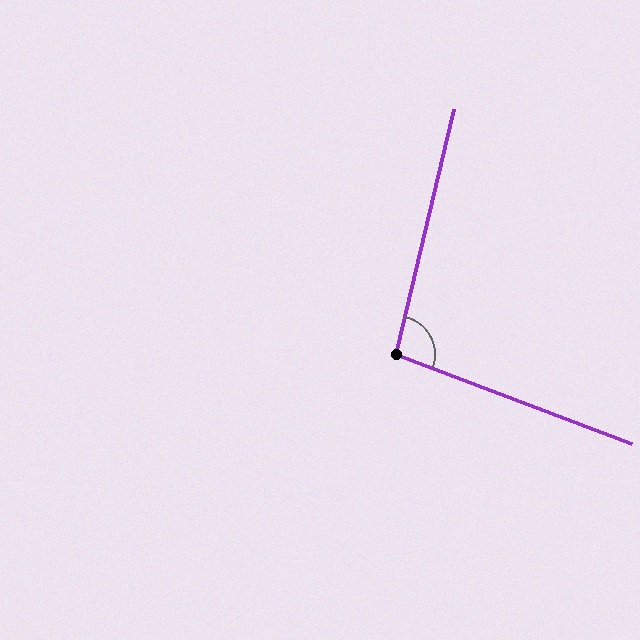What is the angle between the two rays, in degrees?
Approximately 98 degrees.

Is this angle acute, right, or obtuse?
It is obtuse.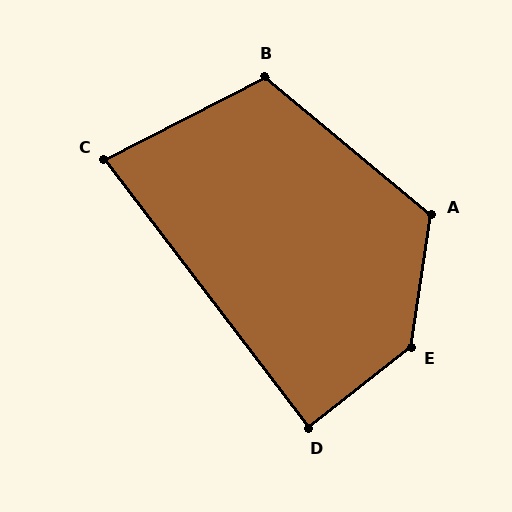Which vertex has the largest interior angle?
E, at approximately 137 degrees.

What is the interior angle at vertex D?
Approximately 89 degrees (approximately right).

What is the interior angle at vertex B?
Approximately 113 degrees (obtuse).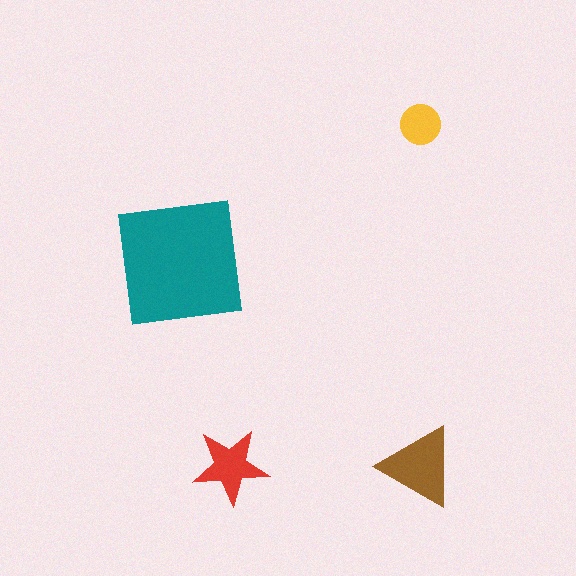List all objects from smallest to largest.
The yellow circle, the red star, the brown triangle, the teal square.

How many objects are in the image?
There are 4 objects in the image.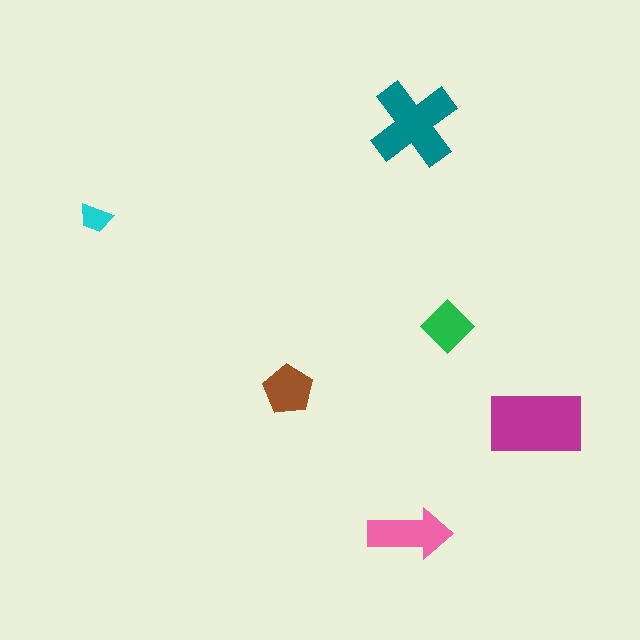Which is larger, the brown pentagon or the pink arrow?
The pink arrow.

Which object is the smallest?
The cyan trapezoid.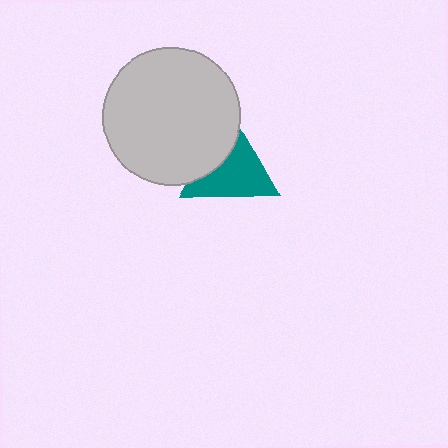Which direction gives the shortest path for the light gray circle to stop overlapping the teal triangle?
Moving toward the upper-left gives the shortest separation.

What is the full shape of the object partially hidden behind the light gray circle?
The partially hidden object is a teal triangle.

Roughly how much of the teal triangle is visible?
Most of it is visible (roughly 67%).